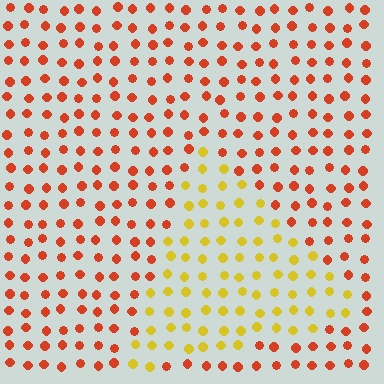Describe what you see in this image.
The image is filled with small red elements in a uniform arrangement. A triangle-shaped region is visible where the elements are tinted to a slightly different hue, forming a subtle color boundary.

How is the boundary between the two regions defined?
The boundary is defined purely by a slight shift in hue (about 45 degrees). Spacing, size, and orientation are identical on both sides.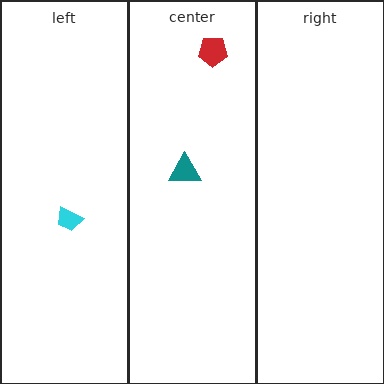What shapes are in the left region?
The cyan trapezoid.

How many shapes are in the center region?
2.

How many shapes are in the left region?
1.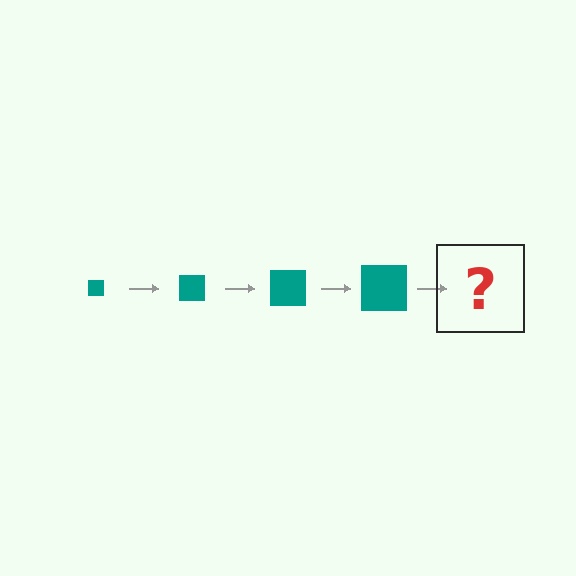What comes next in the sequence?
The next element should be a teal square, larger than the previous one.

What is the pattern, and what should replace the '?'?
The pattern is that the square gets progressively larger each step. The '?' should be a teal square, larger than the previous one.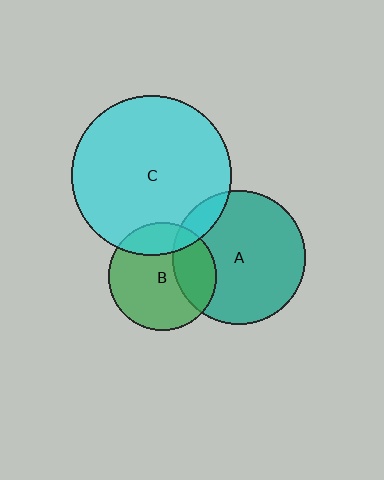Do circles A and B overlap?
Yes.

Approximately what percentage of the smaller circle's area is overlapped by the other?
Approximately 30%.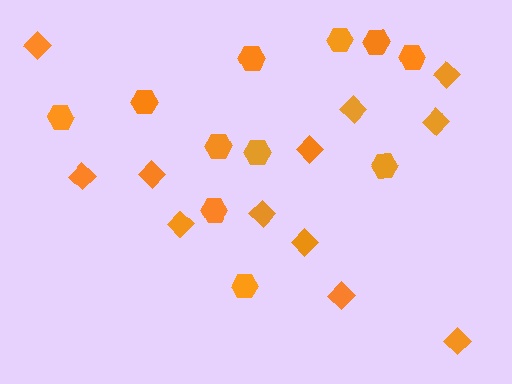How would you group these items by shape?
There are 2 groups: one group of hexagons (11) and one group of diamonds (12).